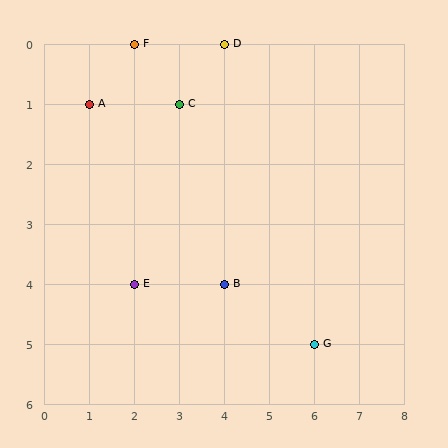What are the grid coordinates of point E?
Point E is at grid coordinates (2, 4).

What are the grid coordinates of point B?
Point B is at grid coordinates (4, 4).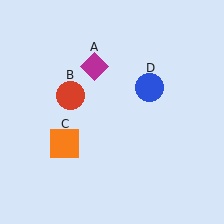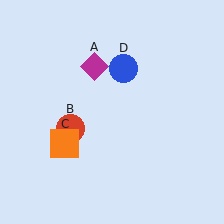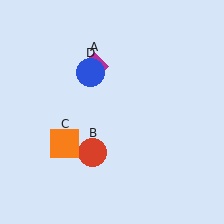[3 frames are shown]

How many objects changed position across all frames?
2 objects changed position: red circle (object B), blue circle (object D).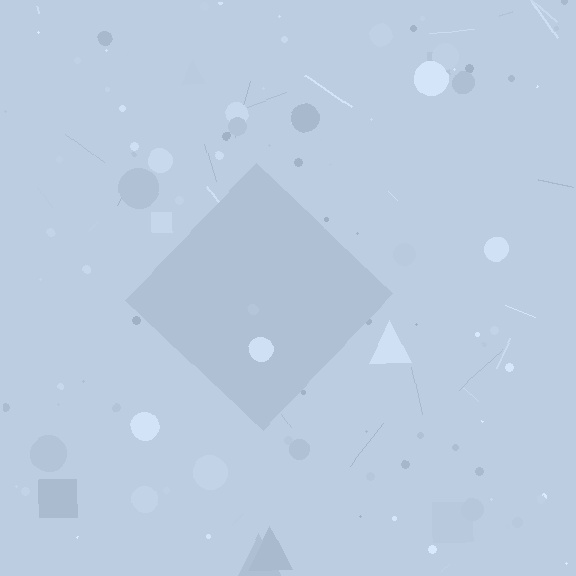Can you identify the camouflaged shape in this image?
The camouflaged shape is a diamond.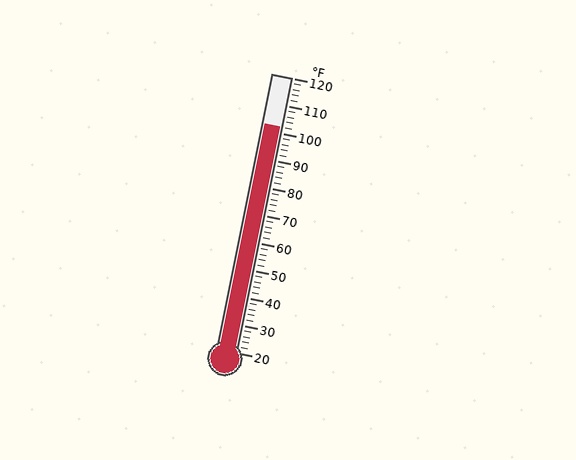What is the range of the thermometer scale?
The thermometer scale ranges from 20°F to 120°F.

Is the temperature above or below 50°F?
The temperature is above 50°F.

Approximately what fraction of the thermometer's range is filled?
The thermometer is filled to approximately 80% of its range.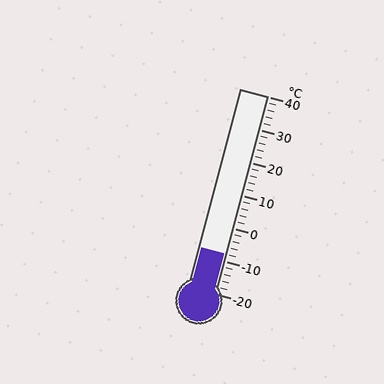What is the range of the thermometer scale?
The thermometer scale ranges from -20°C to 40°C.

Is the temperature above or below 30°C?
The temperature is below 30°C.